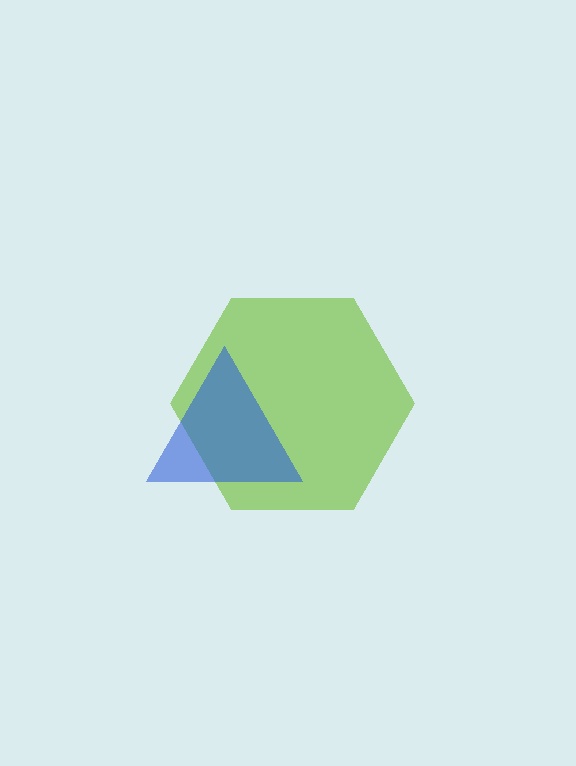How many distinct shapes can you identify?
There are 2 distinct shapes: a lime hexagon, a blue triangle.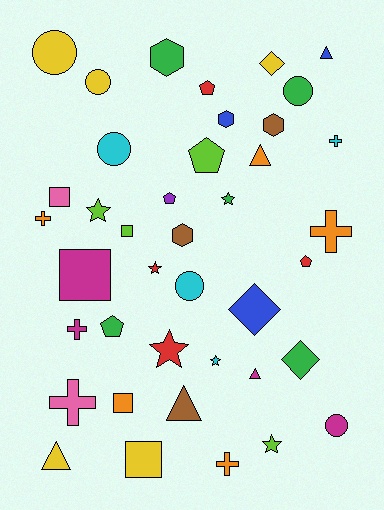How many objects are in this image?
There are 40 objects.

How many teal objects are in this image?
There are no teal objects.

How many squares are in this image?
There are 5 squares.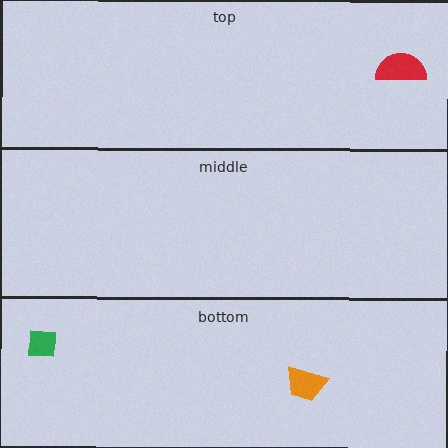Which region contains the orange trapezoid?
The bottom region.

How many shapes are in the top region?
1.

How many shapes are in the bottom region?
2.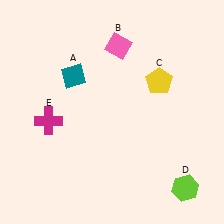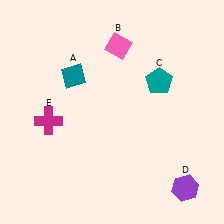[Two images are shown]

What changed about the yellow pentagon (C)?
In Image 1, C is yellow. In Image 2, it changed to teal.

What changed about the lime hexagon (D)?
In Image 1, D is lime. In Image 2, it changed to purple.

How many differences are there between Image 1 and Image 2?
There are 2 differences between the two images.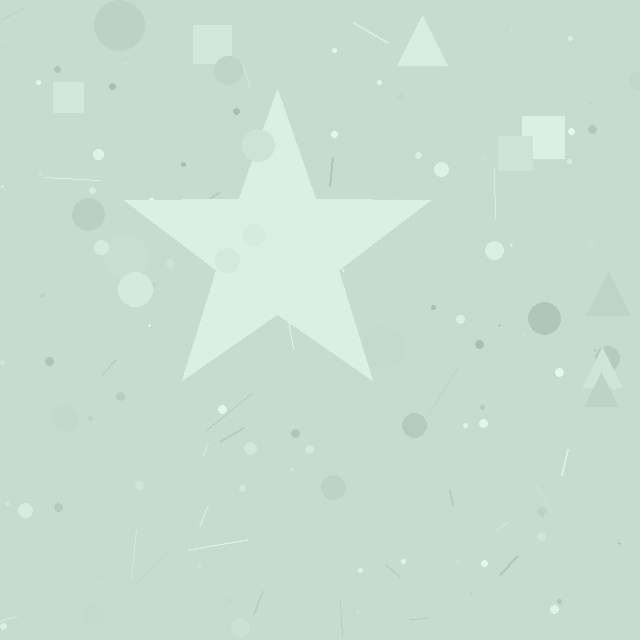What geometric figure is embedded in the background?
A star is embedded in the background.